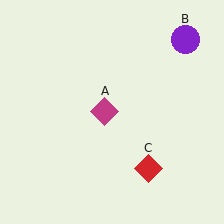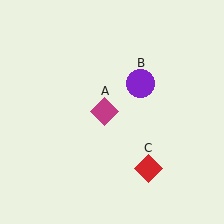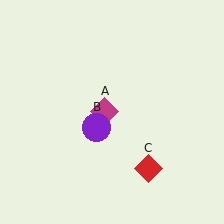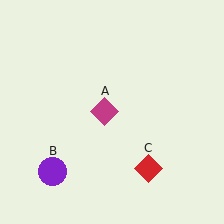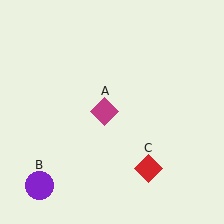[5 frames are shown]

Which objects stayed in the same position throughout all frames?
Magenta diamond (object A) and red diamond (object C) remained stationary.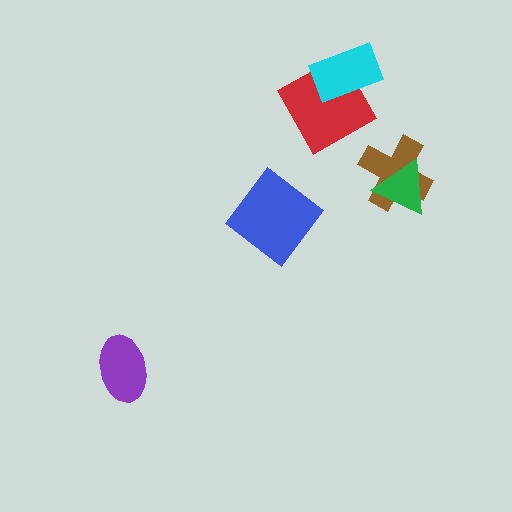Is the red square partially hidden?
Yes, it is partially covered by another shape.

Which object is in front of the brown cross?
The green triangle is in front of the brown cross.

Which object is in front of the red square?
The cyan rectangle is in front of the red square.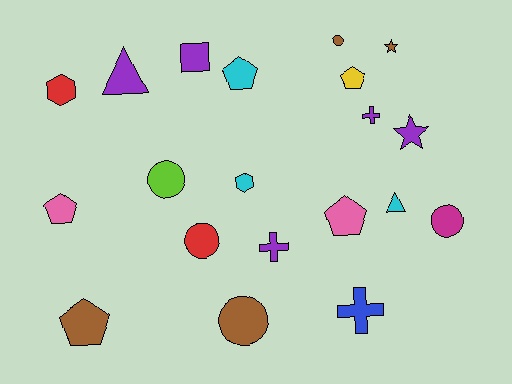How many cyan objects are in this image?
There are 3 cyan objects.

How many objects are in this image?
There are 20 objects.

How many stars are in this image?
There are 2 stars.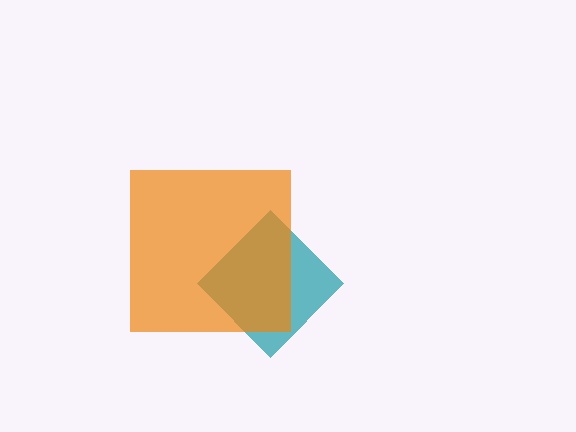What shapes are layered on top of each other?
The layered shapes are: a teal diamond, an orange square.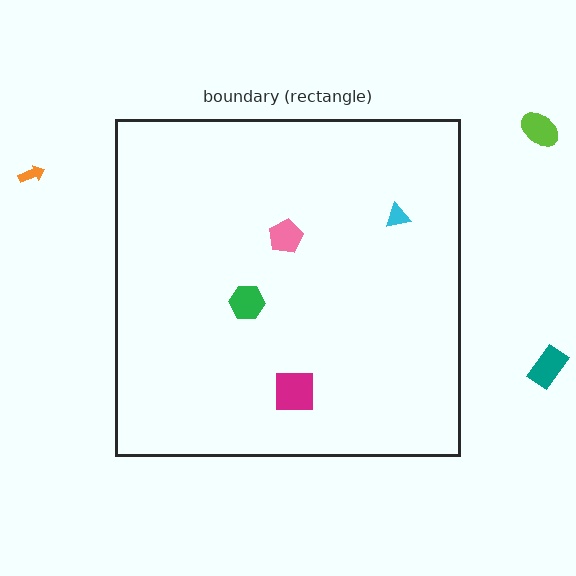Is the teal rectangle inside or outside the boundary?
Outside.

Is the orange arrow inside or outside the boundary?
Outside.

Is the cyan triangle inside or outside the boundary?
Inside.